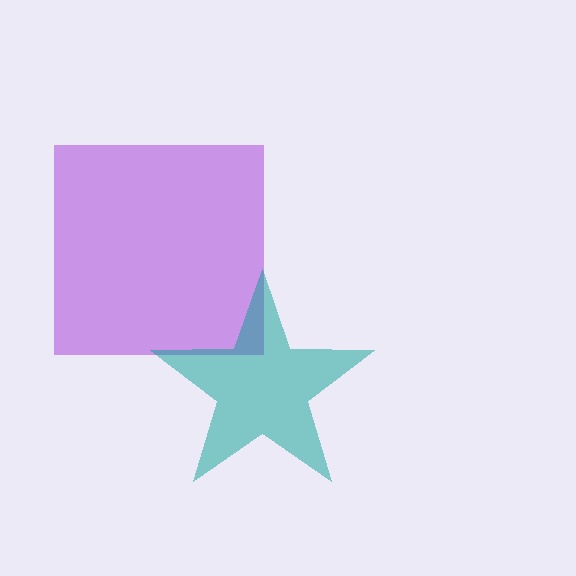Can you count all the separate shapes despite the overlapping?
Yes, there are 2 separate shapes.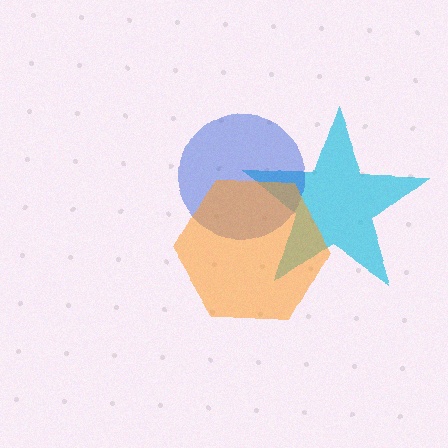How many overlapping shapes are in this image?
There are 3 overlapping shapes in the image.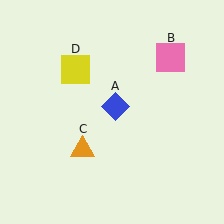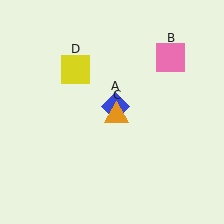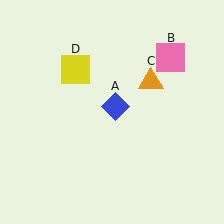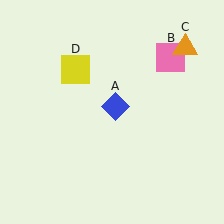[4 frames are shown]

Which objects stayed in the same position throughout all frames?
Blue diamond (object A) and pink square (object B) and yellow square (object D) remained stationary.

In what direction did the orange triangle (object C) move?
The orange triangle (object C) moved up and to the right.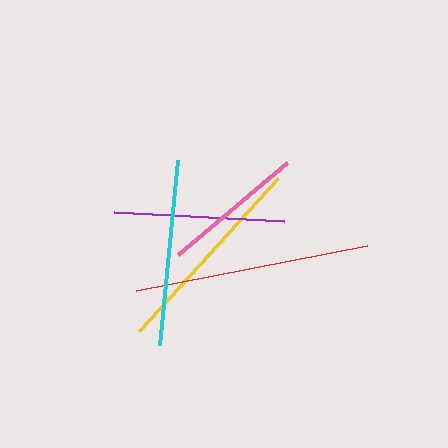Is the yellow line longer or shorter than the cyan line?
The yellow line is longer than the cyan line.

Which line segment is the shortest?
The pink line is the shortest at approximately 143 pixels.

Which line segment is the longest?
The red line is the longest at approximately 235 pixels.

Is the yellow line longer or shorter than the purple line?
The yellow line is longer than the purple line.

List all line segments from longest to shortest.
From longest to shortest: red, yellow, cyan, purple, pink.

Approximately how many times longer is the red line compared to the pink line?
The red line is approximately 1.6 times the length of the pink line.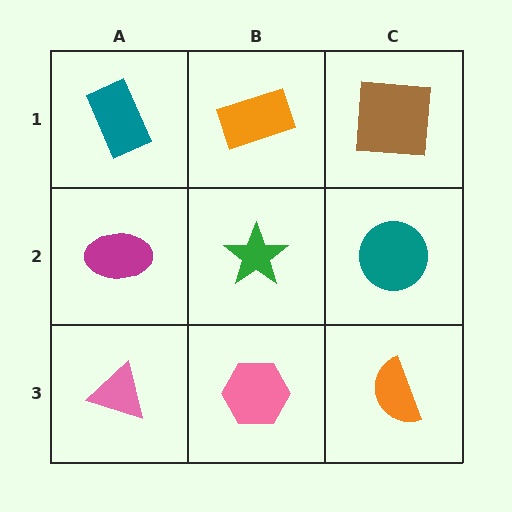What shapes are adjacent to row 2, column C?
A brown square (row 1, column C), an orange semicircle (row 3, column C), a green star (row 2, column B).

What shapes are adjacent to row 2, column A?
A teal rectangle (row 1, column A), a pink triangle (row 3, column A), a green star (row 2, column B).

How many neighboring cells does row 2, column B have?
4.